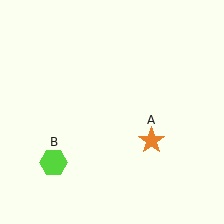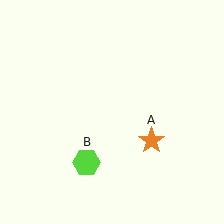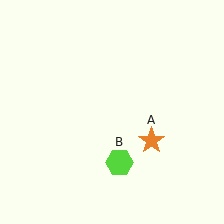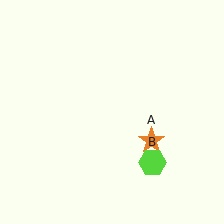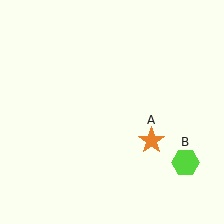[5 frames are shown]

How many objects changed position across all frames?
1 object changed position: lime hexagon (object B).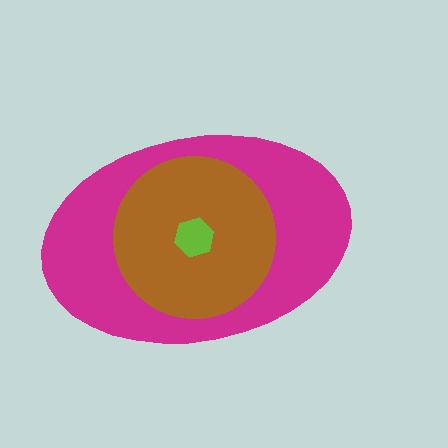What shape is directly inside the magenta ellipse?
The brown circle.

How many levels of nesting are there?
3.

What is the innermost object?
The lime hexagon.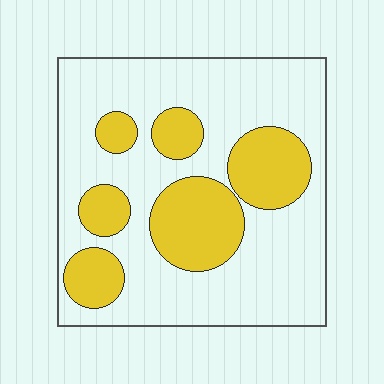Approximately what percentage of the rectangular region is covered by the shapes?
Approximately 30%.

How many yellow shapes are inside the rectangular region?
6.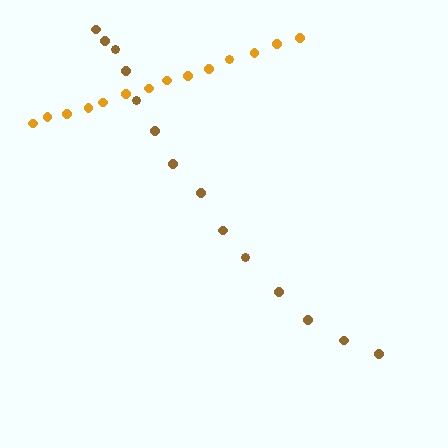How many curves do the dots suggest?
There are 2 distinct paths.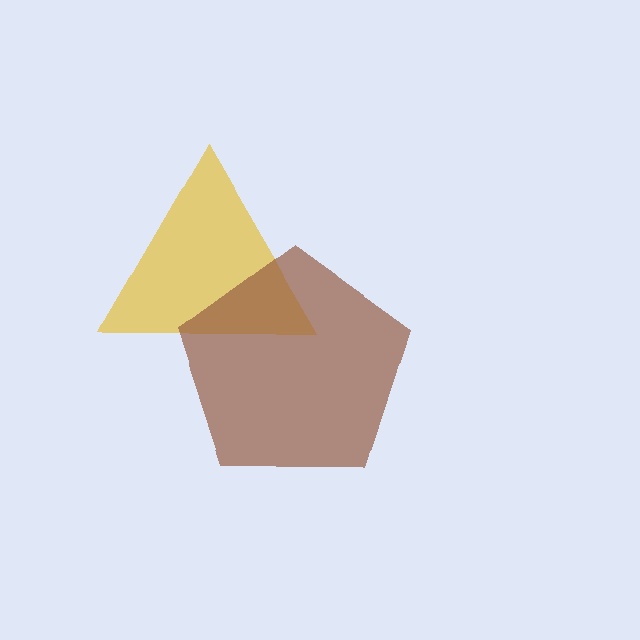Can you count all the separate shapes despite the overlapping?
Yes, there are 2 separate shapes.